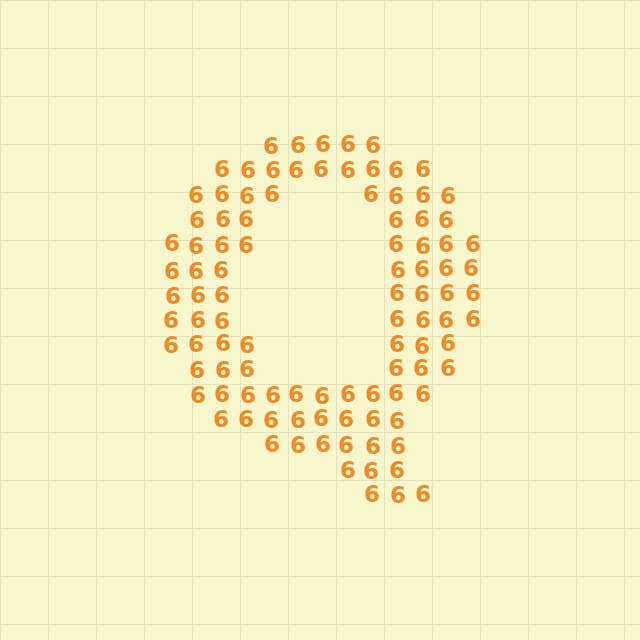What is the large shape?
The large shape is the letter Q.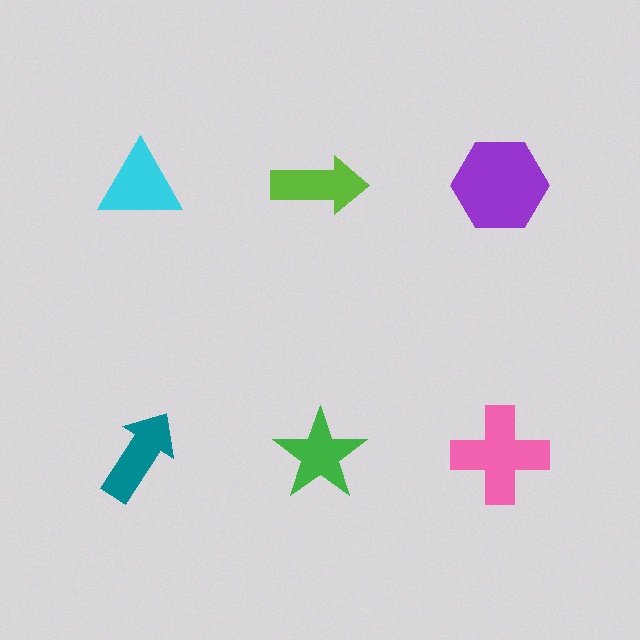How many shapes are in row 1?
3 shapes.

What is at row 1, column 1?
A cyan triangle.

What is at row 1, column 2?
A lime arrow.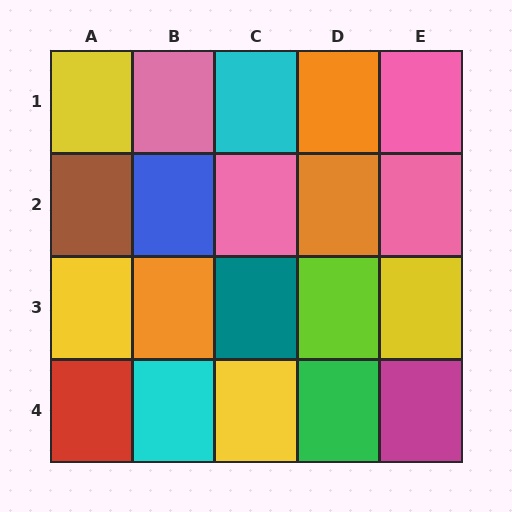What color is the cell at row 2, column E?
Pink.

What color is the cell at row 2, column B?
Blue.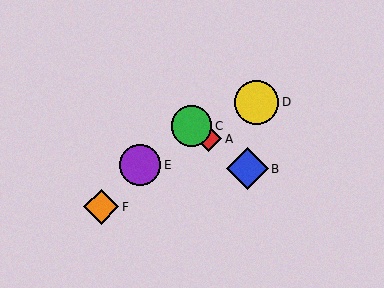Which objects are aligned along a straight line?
Objects A, B, C are aligned along a straight line.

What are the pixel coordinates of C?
Object C is at (192, 126).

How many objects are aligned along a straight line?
3 objects (A, B, C) are aligned along a straight line.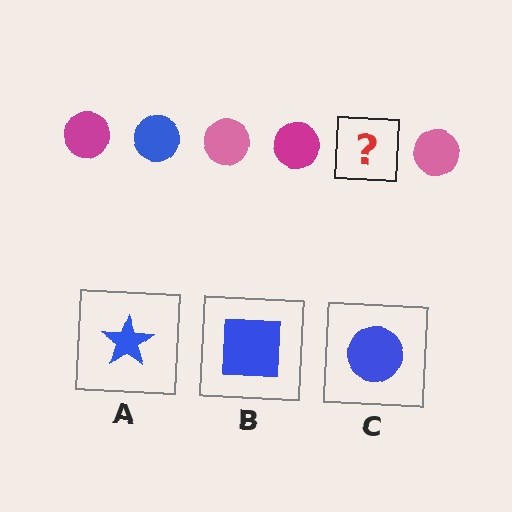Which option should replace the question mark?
Option C.